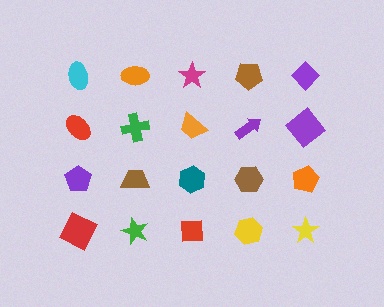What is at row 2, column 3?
An orange trapezoid.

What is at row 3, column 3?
A teal hexagon.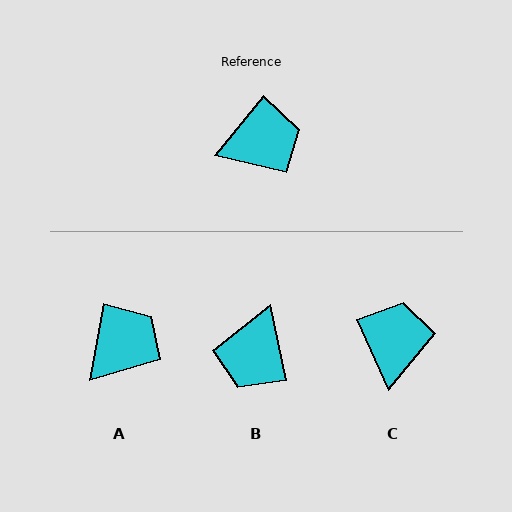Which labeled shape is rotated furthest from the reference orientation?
B, about 128 degrees away.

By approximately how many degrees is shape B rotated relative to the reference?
Approximately 128 degrees clockwise.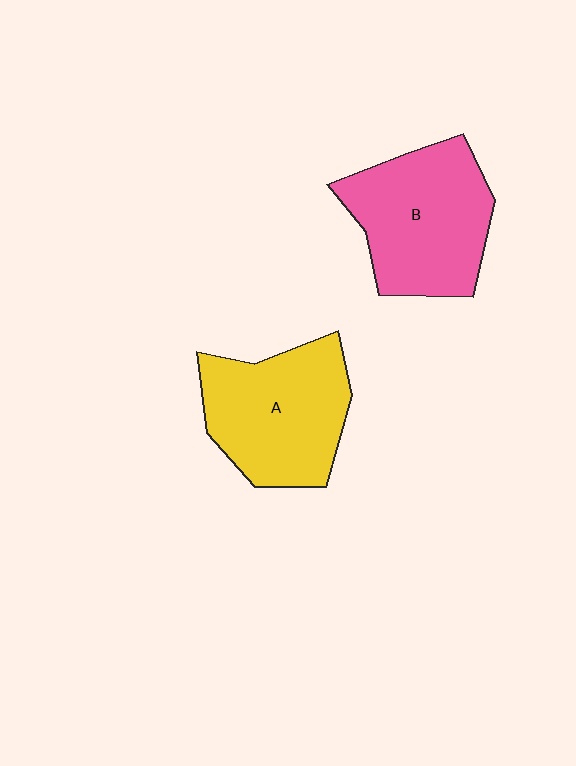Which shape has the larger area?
Shape B (pink).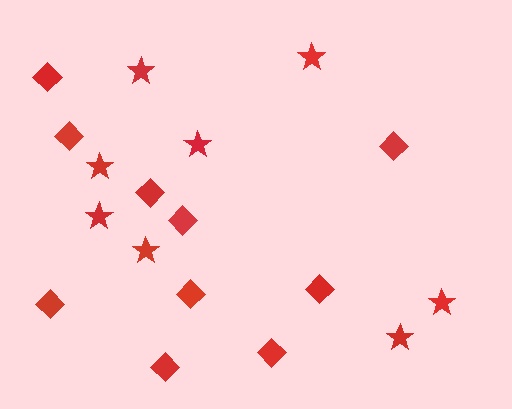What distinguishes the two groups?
There are 2 groups: one group of diamonds (10) and one group of stars (8).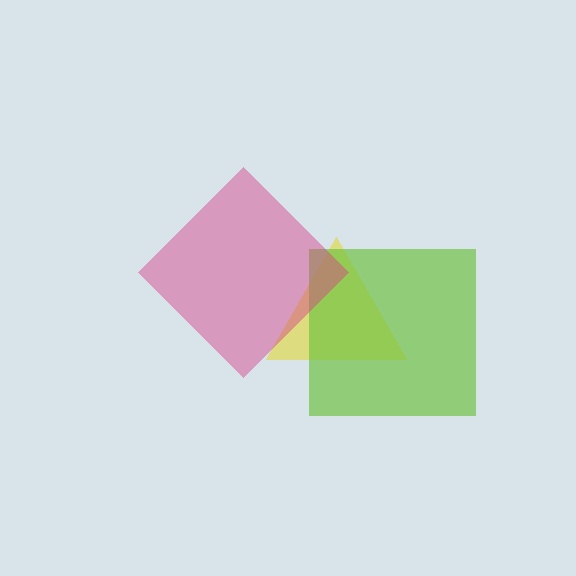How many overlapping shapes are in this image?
There are 3 overlapping shapes in the image.